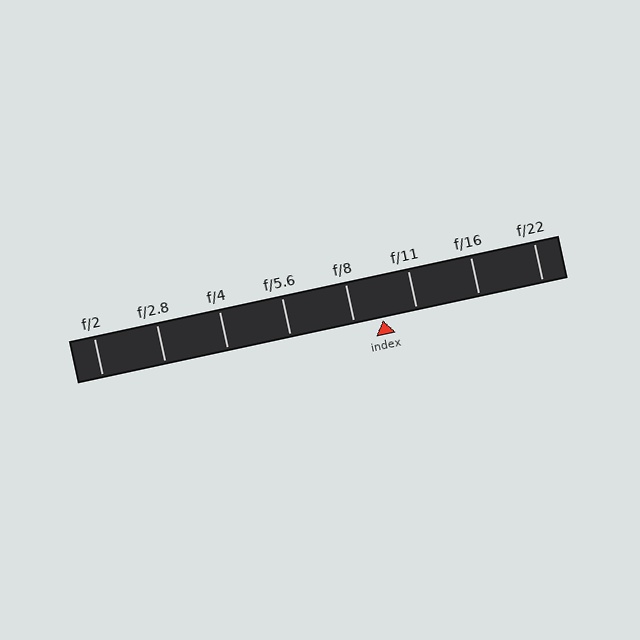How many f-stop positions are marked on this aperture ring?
There are 8 f-stop positions marked.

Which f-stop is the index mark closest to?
The index mark is closest to f/8.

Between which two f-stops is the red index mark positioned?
The index mark is between f/8 and f/11.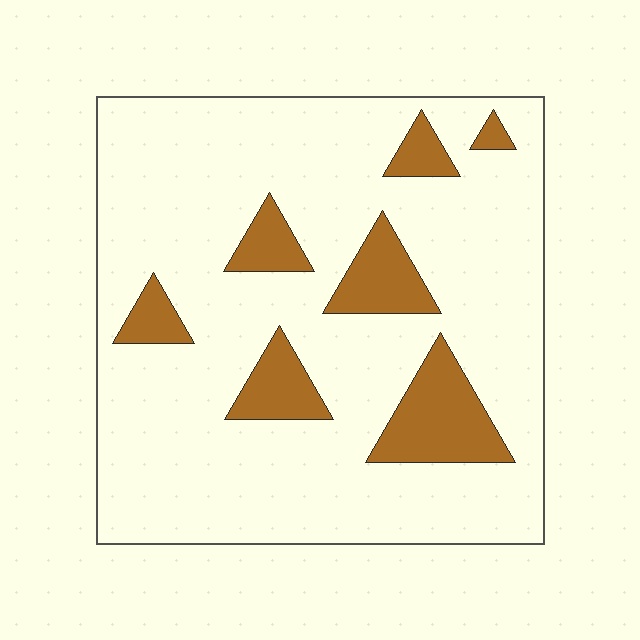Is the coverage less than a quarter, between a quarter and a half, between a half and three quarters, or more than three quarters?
Less than a quarter.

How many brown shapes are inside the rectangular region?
7.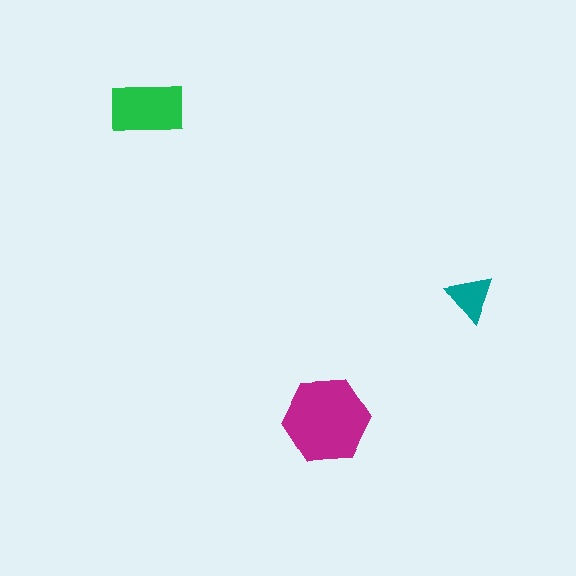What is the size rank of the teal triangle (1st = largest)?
3rd.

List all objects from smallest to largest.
The teal triangle, the green rectangle, the magenta hexagon.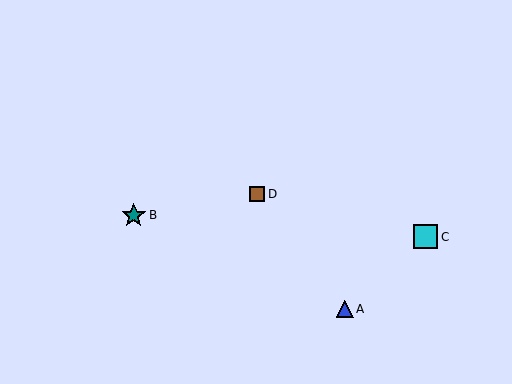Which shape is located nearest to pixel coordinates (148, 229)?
The teal star (labeled B) at (134, 215) is nearest to that location.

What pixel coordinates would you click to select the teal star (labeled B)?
Click at (134, 215) to select the teal star B.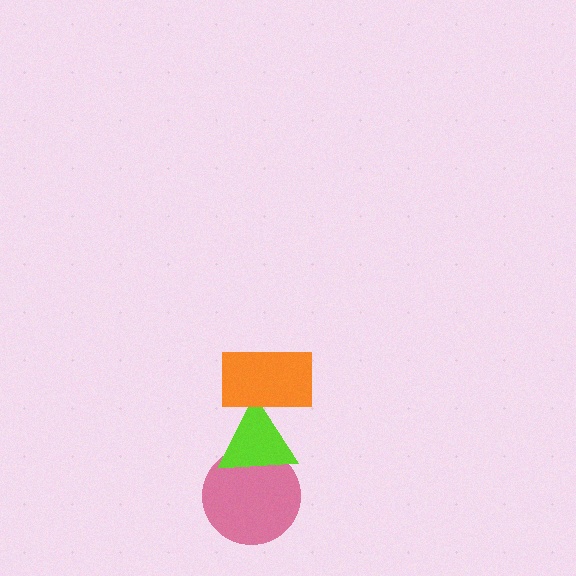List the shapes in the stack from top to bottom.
From top to bottom: the orange rectangle, the lime triangle, the pink circle.